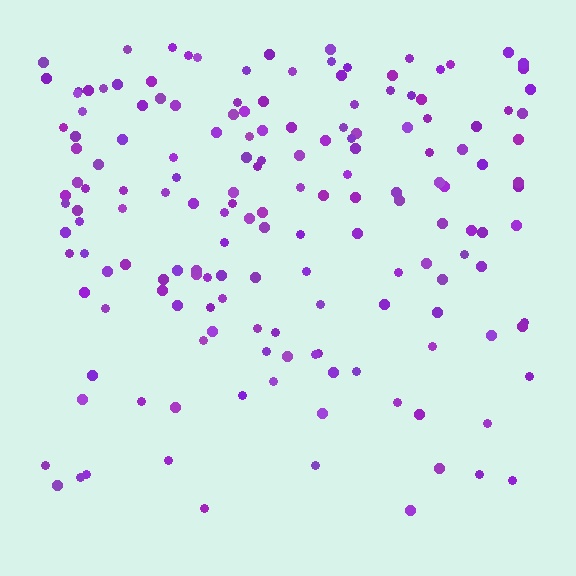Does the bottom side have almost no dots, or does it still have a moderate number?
Still a moderate number, just noticeably fewer than the top.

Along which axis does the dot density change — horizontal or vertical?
Vertical.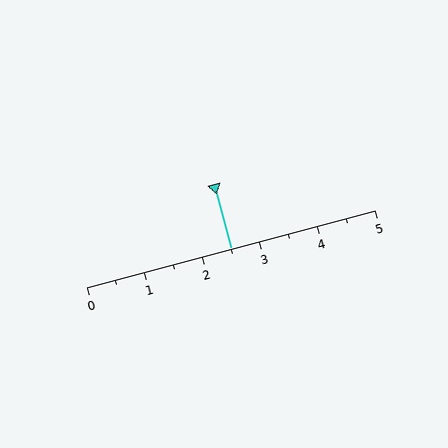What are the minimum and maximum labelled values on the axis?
The axis runs from 0 to 5.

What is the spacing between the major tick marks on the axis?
The major ticks are spaced 1 apart.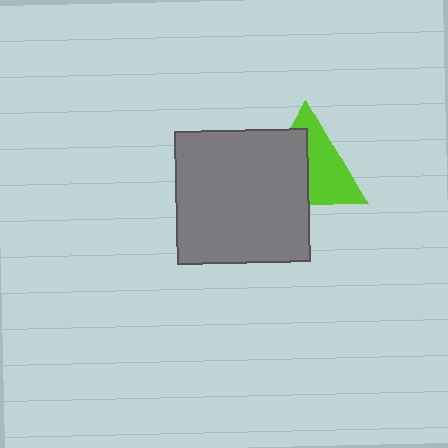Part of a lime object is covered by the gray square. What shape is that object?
It is a triangle.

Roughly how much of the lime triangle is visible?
About half of it is visible (roughly 52%).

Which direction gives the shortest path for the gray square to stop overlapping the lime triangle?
Moving toward the lower-left gives the shortest separation.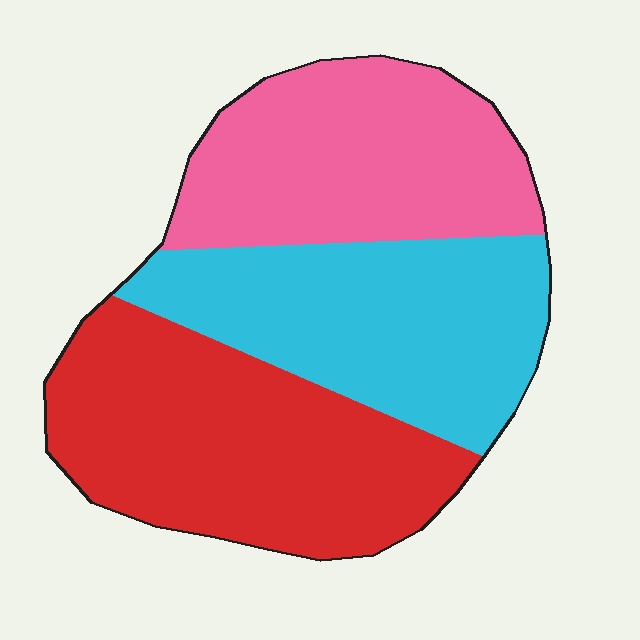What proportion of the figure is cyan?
Cyan covers around 30% of the figure.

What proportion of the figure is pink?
Pink takes up about one third (1/3) of the figure.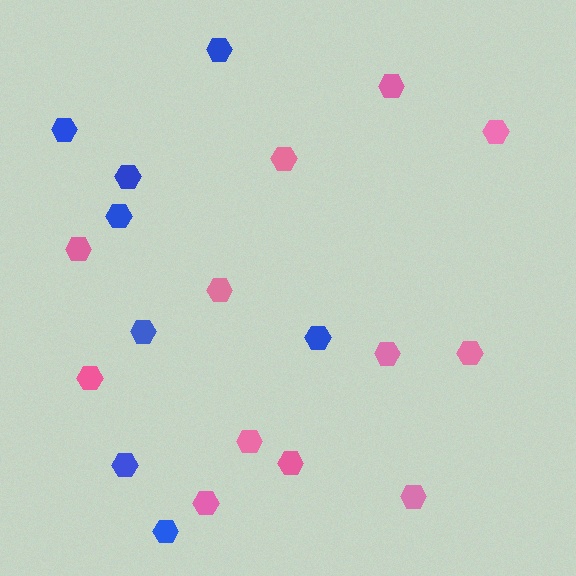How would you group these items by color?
There are 2 groups: one group of pink hexagons (12) and one group of blue hexagons (8).